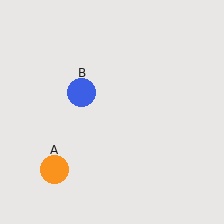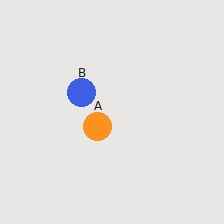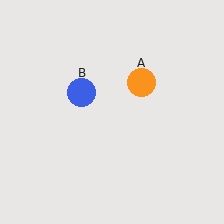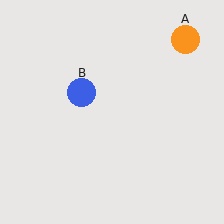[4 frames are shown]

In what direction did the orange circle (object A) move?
The orange circle (object A) moved up and to the right.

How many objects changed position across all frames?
1 object changed position: orange circle (object A).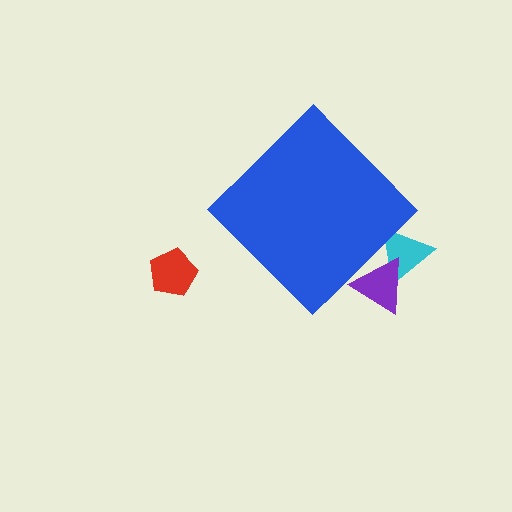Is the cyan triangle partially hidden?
Yes, the cyan triangle is partially hidden behind the blue diamond.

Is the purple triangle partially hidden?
Yes, the purple triangle is partially hidden behind the blue diamond.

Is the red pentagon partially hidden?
No, the red pentagon is fully visible.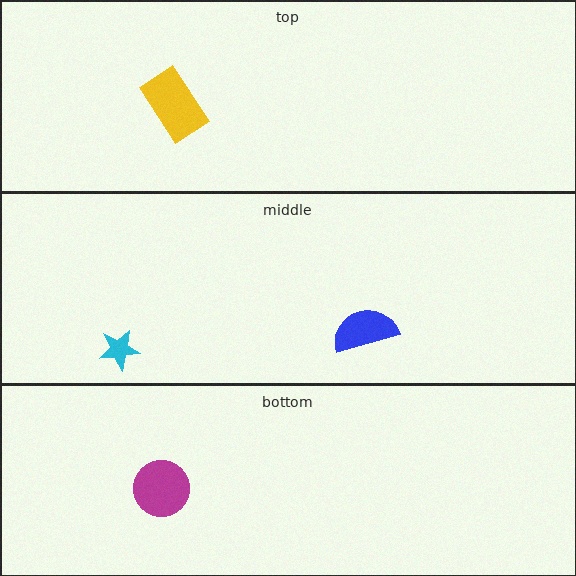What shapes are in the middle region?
The cyan star, the blue semicircle.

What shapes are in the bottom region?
The magenta circle.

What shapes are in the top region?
The yellow rectangle.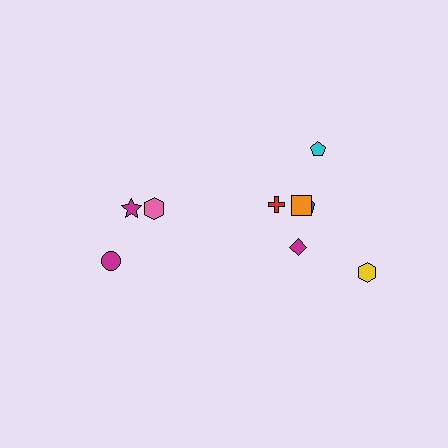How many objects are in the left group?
There are 3 objects.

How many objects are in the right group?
There are 6 objects.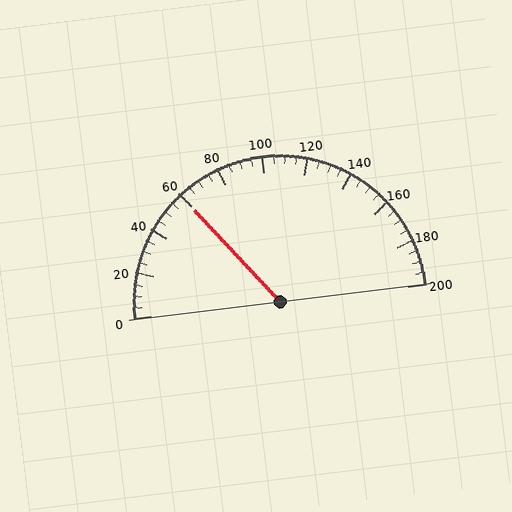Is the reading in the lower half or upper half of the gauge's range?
The reading is in the lower half of the range (0 to 200).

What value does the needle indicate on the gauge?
The needle indicates approximately 60.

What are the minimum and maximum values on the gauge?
The gauge ranges from 0 to 200.